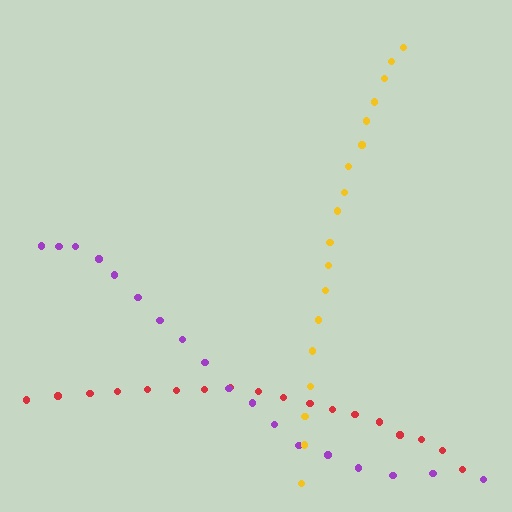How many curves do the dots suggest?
There are 3 distinct paths.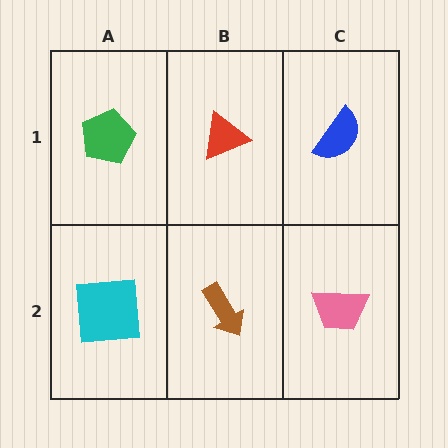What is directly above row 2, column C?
A blue semicircle.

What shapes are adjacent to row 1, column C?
A pink trapezoid (row 2, column C), a red triangle (row 1, column B).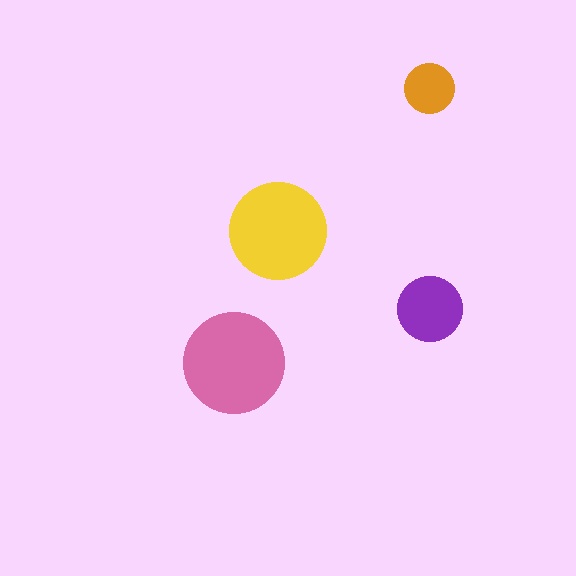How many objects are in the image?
There are 4 objects in the image.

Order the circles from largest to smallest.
the pink one, the yellow one, the purple one, the orange one.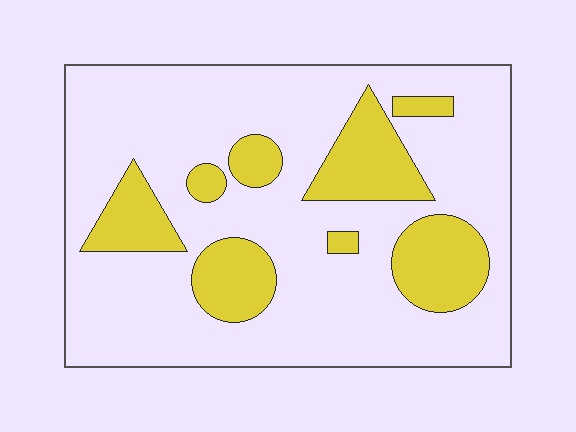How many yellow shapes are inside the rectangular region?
8.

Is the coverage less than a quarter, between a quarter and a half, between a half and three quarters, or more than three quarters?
Less than a quarter.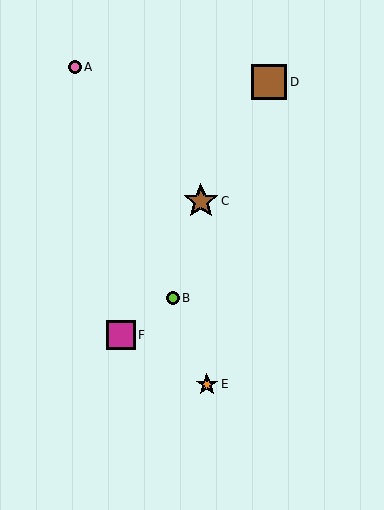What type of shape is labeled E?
Shape E is an orange star.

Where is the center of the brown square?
The center of the brown square is at (269, 82).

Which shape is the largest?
The brown star (labeled C) is the largest.